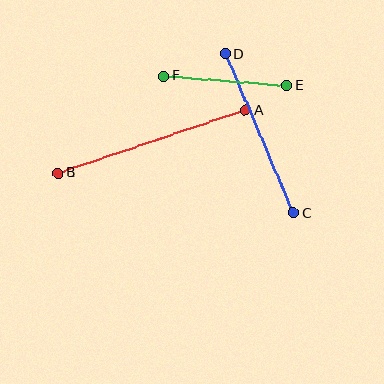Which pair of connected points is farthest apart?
Points A and B are farthest apart.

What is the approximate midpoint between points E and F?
The midpoint is at approximately (225, 81) pixels.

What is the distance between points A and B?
The distance is approximately 197 pixels.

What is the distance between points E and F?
The distance is approximately 124 pixels.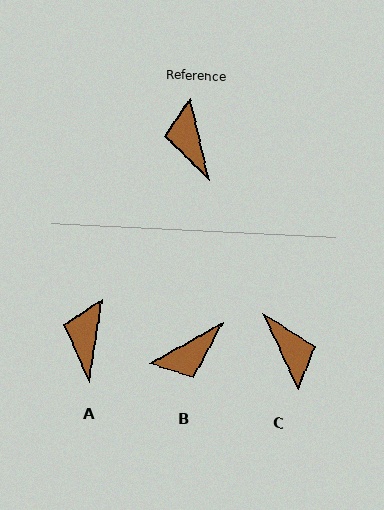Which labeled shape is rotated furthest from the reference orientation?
C, about 168 degrees away.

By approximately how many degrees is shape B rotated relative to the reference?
Approximately 106 degrees counter-clockwise.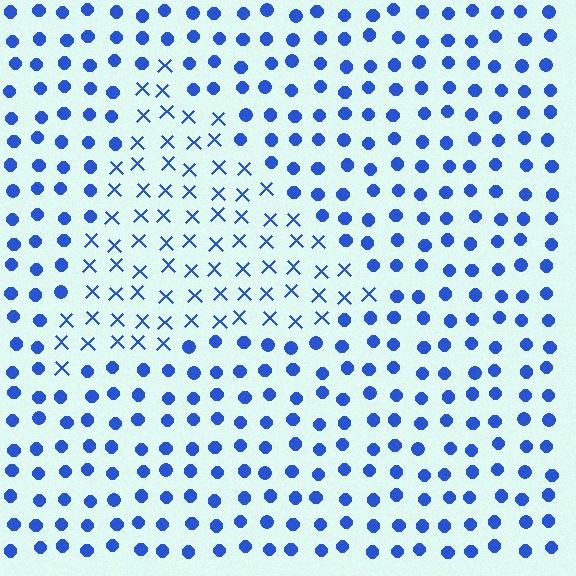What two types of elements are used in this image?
The image uses X marks inside the triangle region and circles outside it.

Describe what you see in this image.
The image is filled with small blue elements arranged in a uniform grid. A triangle-shaped region contains X marks, while the surrounding area contains circles. The boundary is defined purely by the change in element shape.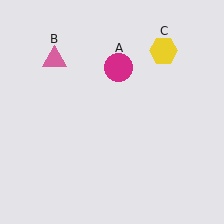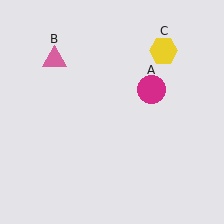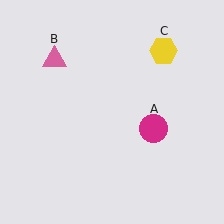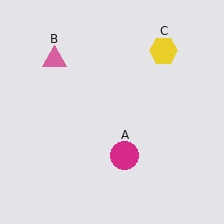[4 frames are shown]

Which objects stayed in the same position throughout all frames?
Pink triangle (object B) and yellow hexagon (object C) remained stationary.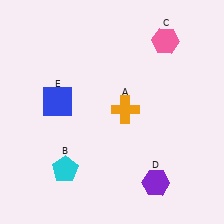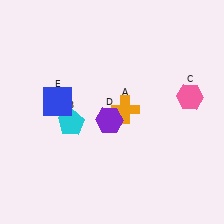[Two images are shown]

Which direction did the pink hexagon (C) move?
The pink hexagon (C) moved down.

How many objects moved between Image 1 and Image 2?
3 objects moved between the two images.